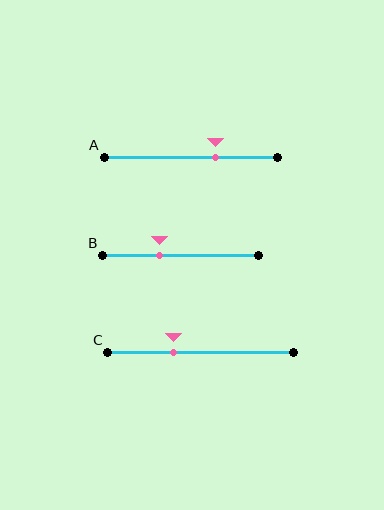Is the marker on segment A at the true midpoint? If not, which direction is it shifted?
No, the marker on segment A is shifted to the right by about 14% of the segment length.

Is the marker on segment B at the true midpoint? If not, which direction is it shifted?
No, the marker on segment B is shifted to the left by about 13% of the segment length.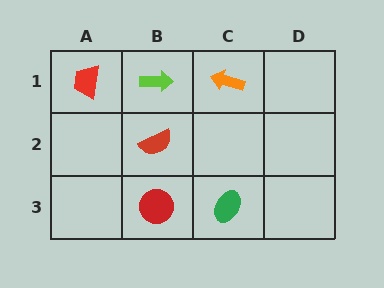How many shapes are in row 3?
2 shapes.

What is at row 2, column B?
A red semicircle.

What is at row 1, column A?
A red trapezoid.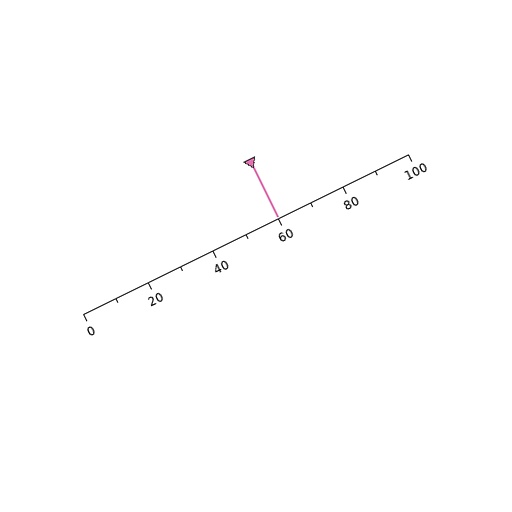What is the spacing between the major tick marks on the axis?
The major ticks are spaced 20 apart.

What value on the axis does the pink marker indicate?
The marker indicates approximately 60.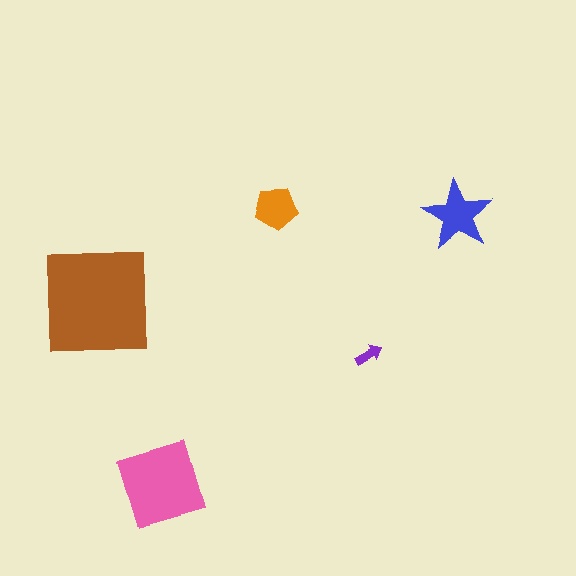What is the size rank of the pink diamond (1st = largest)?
2nd.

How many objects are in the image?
There are 5 objects in the image.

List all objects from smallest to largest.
The purple arrow, the orange pentagon, the blue star, the pink diamond, the brown square.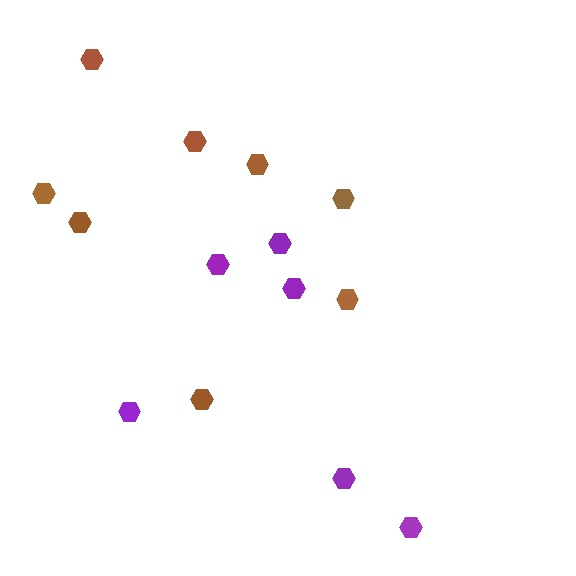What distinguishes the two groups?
There are 2 groups: one group of purple hexagons (6) and one group of brown hexagons (8).